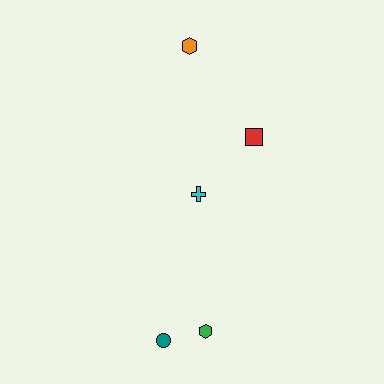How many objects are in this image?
There are 5 objects.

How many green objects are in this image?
There is 1 green object.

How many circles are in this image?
There is 1 circle.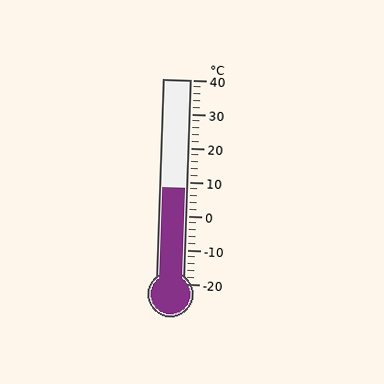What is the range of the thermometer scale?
The thermometer scale ranges from -20°C to 40°C.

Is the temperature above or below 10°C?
The temperature is below 10°C.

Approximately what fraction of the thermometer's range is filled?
The thermometer is filled to approximately 45% of its range.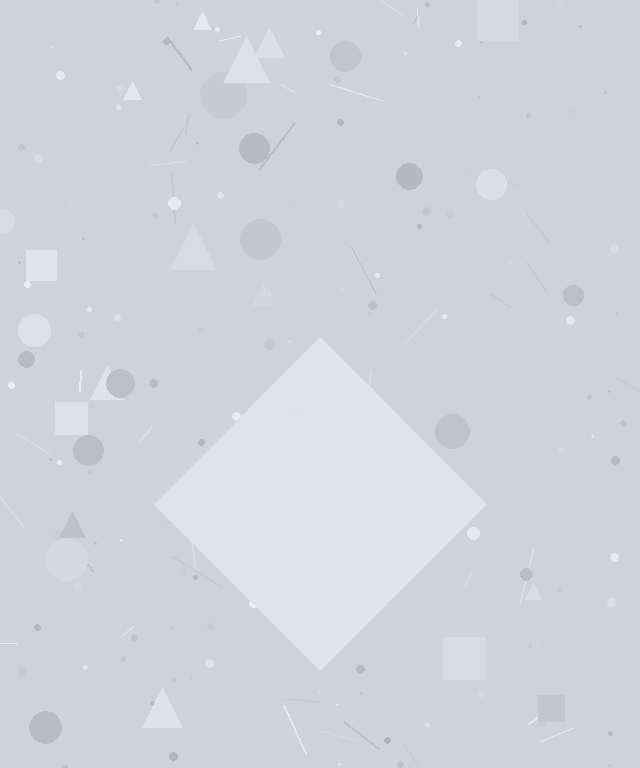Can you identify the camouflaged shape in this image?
The camouflaged shape is a diamond.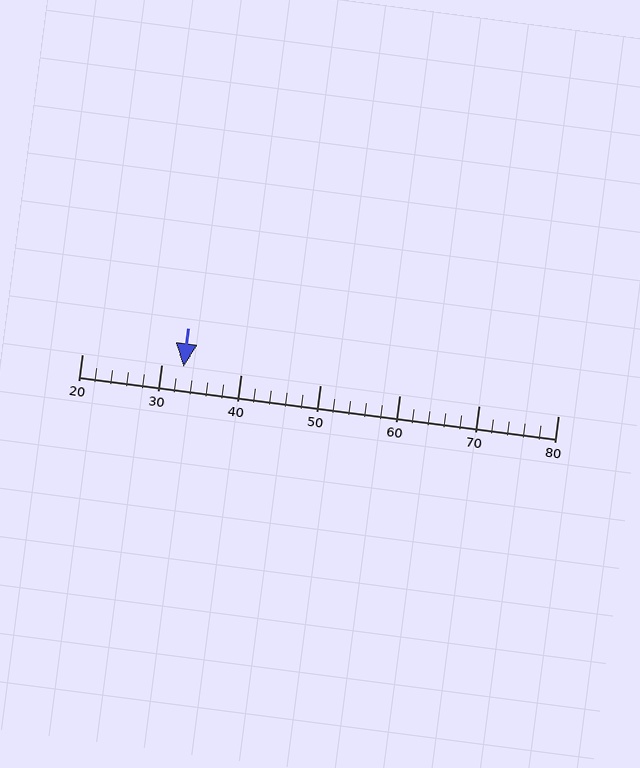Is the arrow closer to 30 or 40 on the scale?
The arrow is closer to 30.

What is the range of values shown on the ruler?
The ruler shows values from 20 to 80.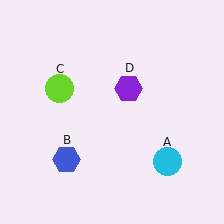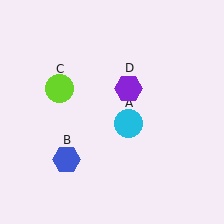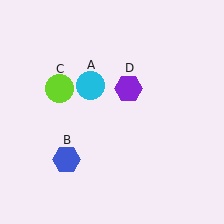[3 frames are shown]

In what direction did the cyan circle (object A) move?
The cyan circle (object A) moved up and to the left.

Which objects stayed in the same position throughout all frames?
Blue hexagon (object B) and lime circle (object C) and purple hexagon (object D) remained stationary.